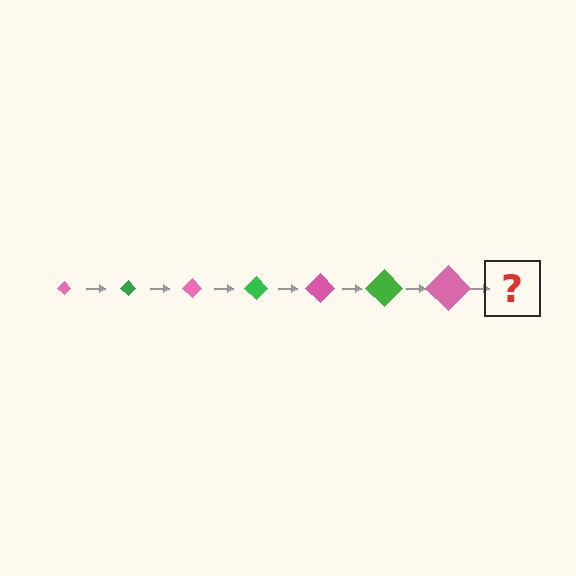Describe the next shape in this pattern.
It should be a green diamond, larger than the previous one.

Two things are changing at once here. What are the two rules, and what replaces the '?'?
The two rules are that the diamond grows larger each step and the color cycles through pink and green. The '?' should be a green diamond, larger than the previous one.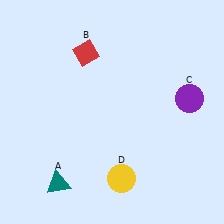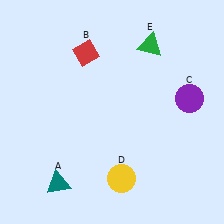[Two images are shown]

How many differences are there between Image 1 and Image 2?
There is 1 difference between the two images.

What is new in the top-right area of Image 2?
A green triangle (E) was added in the top-right area of Image 2.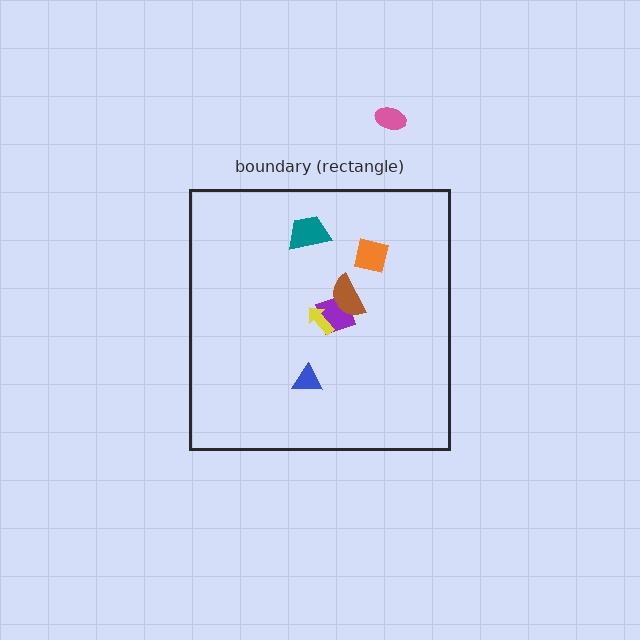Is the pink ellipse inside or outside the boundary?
Outside.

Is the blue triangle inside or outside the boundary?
Inside.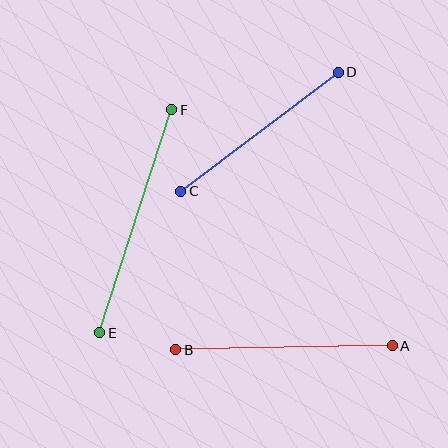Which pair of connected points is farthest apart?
Points E and F are farthest apart.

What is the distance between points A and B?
The distance is approximately 217 pixels.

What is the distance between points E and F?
The distance is approximately 234 pixels.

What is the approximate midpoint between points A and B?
The midpoint is at approximately (284, 348) pixels.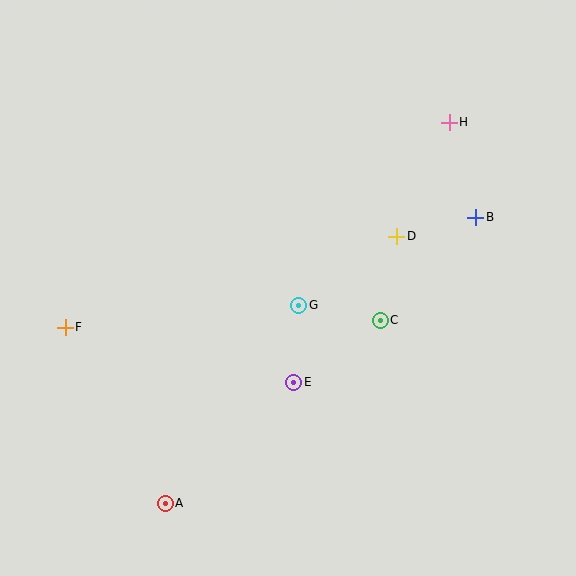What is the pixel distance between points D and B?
The distance between D and B is 81 pixels.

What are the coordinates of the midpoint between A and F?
The midpoint between A and F is at (115, 415).